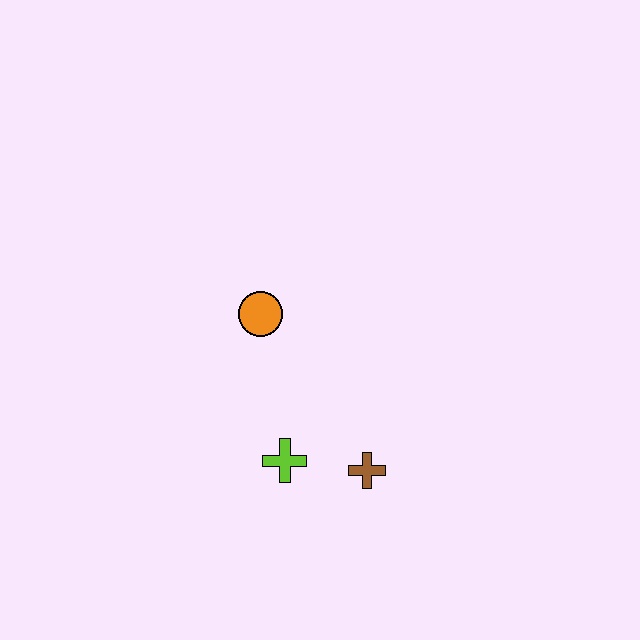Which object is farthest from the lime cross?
The orange circle is farthest from the lime cross.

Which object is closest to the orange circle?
The lime cross is closest to the orange circle.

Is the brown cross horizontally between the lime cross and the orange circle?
No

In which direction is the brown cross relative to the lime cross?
The brown cross is to the right of the lime cross.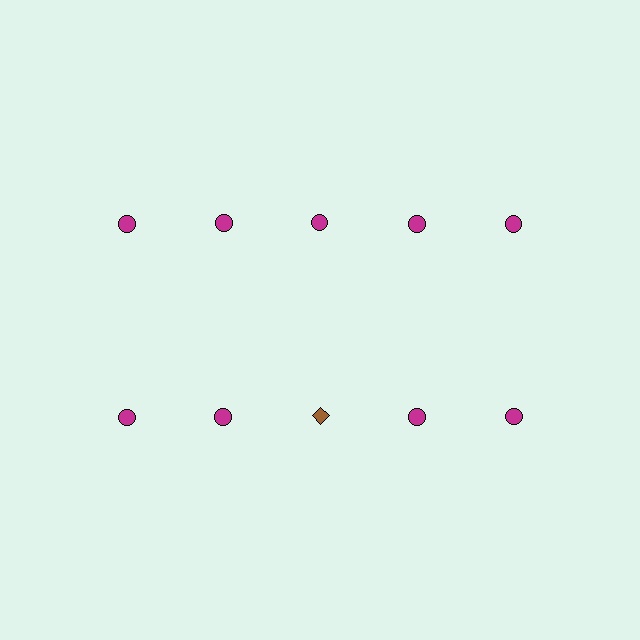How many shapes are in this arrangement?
There are 10 shapes arranged in a grid pattern.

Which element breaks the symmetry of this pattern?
The brown diamond in the second row, center column breaks the symmetry. All other shapes are magenta circles.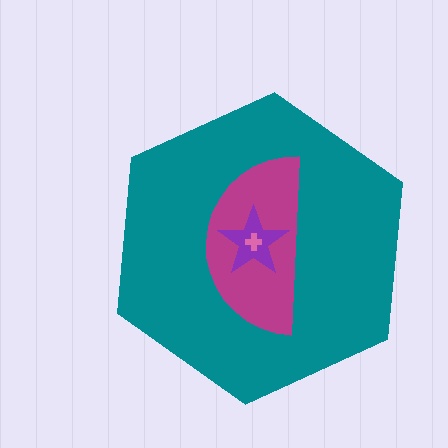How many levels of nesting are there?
4.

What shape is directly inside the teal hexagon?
The magenta semicircle.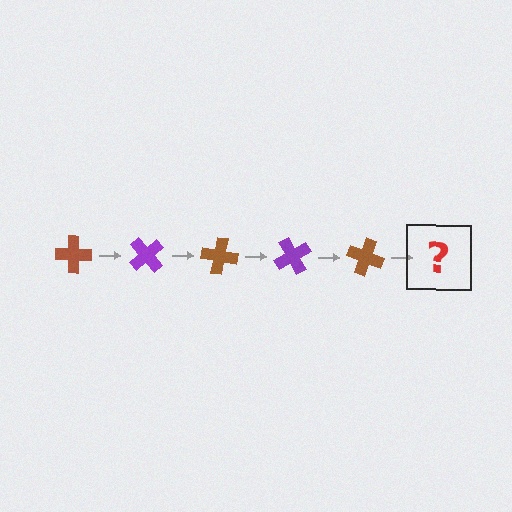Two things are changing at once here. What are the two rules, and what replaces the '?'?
The two rules are that it rotates 50 degrees each step and the color cycles through brown and purple. The '?' should be a purple cross, rotated 250 degrees from the start.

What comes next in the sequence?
The next element should be a purple cross, rotated 250 degrees from the start.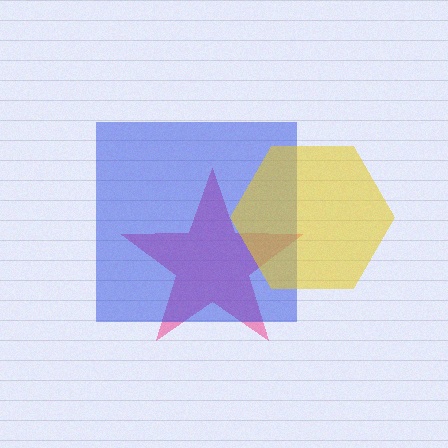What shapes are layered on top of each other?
The layered shapes are: a pink star, a blue square, a yellow hexagon.